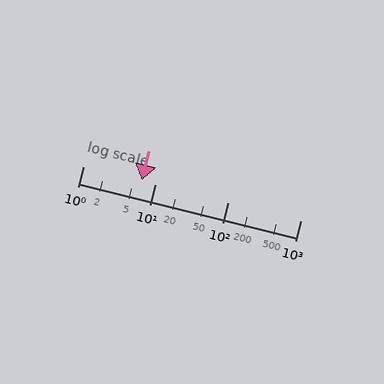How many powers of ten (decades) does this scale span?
The scale spans 3 decades, from 1 to 1000.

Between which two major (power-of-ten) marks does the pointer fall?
The pointer is between 1 and 10.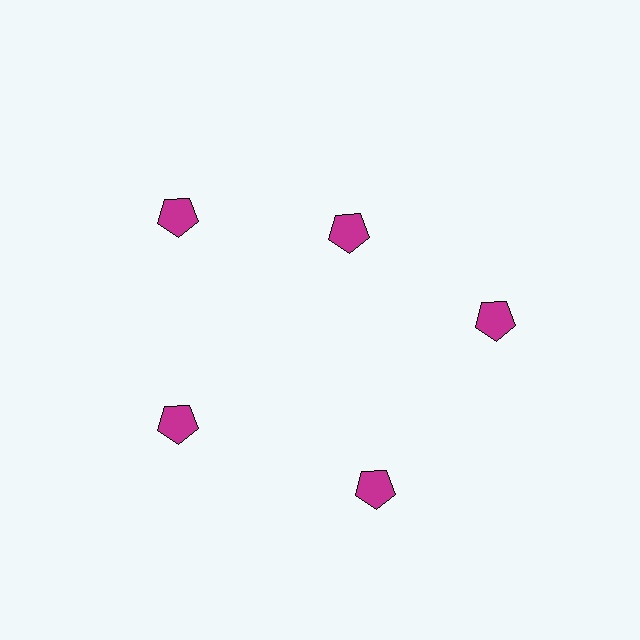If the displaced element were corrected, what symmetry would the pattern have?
It would have 5-fold rotational symmetry — the pattern would map onto itself every 72 degrees.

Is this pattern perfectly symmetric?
No. The 5 magenta pentagons are arranged in a ring, but one element near the 1 o'clock position is pulled inward toward the center, breaking the 5-fold rotational symmetry.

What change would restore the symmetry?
The symmetry would be restored by moving it outward, back onto the ring so that all 5 pentagons sit at equal angles and equal distance from the center.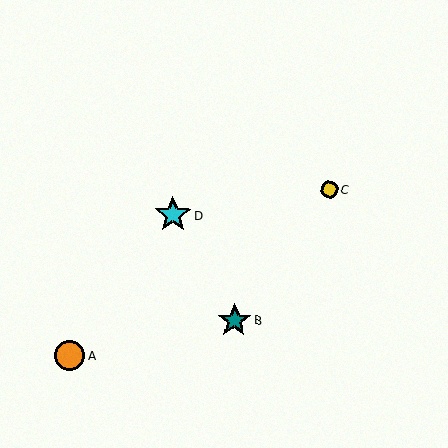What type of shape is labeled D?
Shape D is a cyan star.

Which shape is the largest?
The cyan star (labeled D) is the largest.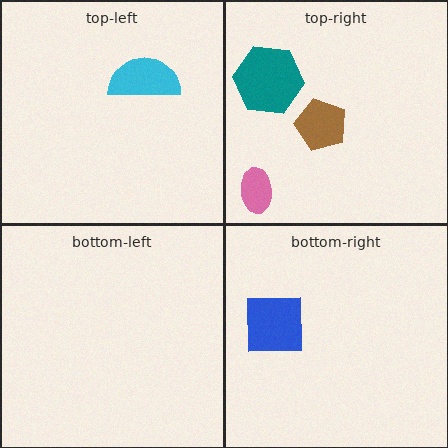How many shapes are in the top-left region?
1.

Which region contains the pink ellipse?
The top-right region.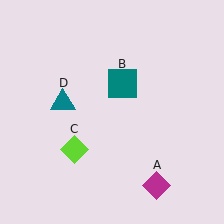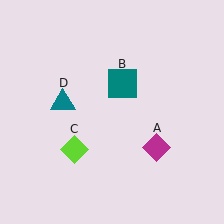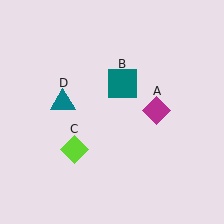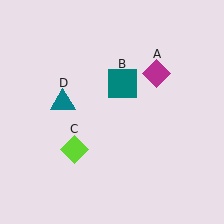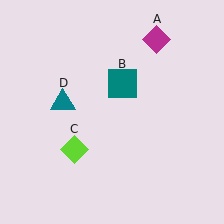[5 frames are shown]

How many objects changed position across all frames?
1 object changed position: magenta diamond (object A).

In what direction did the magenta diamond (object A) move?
The magenta diamond (object A) moved up.